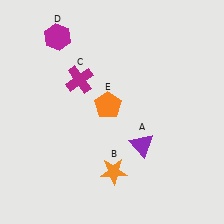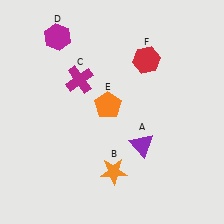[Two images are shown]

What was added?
A red hexagon (F) was added in Image 2.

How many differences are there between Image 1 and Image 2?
There is 1 difference between the two images.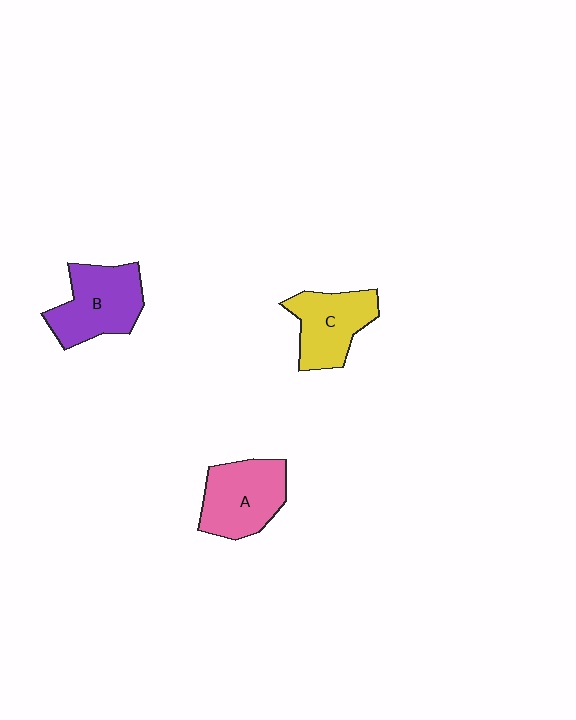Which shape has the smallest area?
Shape C (yellow).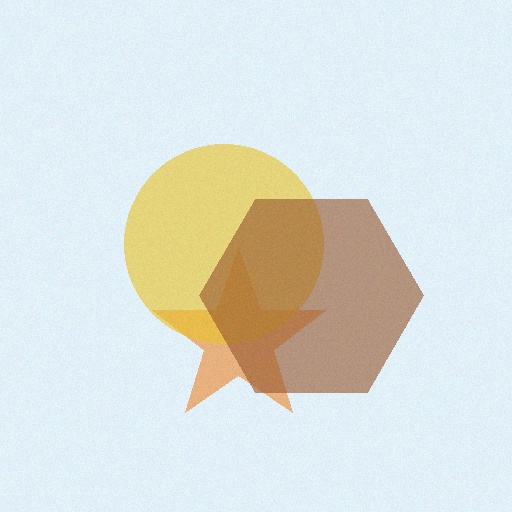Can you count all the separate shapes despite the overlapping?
Yes, there are 3 separate shapes.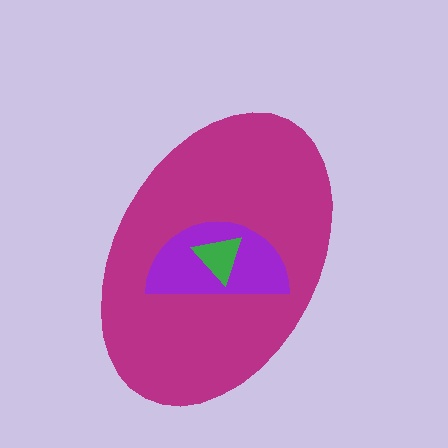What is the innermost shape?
The green triangle.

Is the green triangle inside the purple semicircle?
Yes.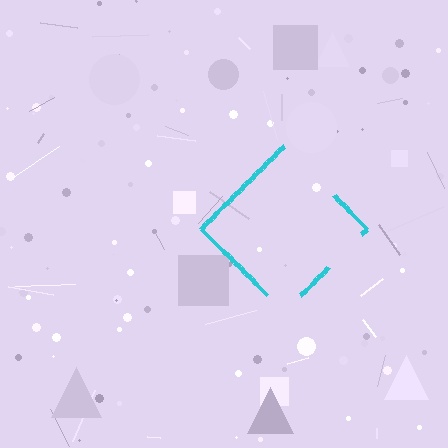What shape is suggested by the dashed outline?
The dashed outline suggests a diamond.